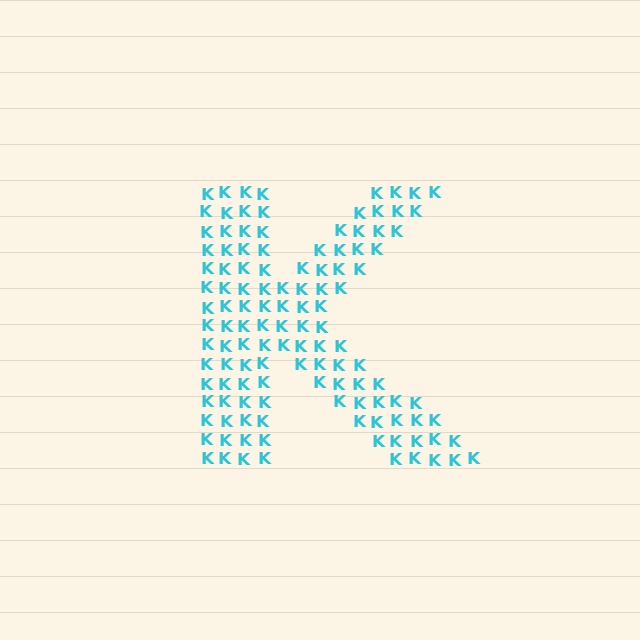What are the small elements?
The small elements are letter K's.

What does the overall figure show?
The overall figure shows the letter K.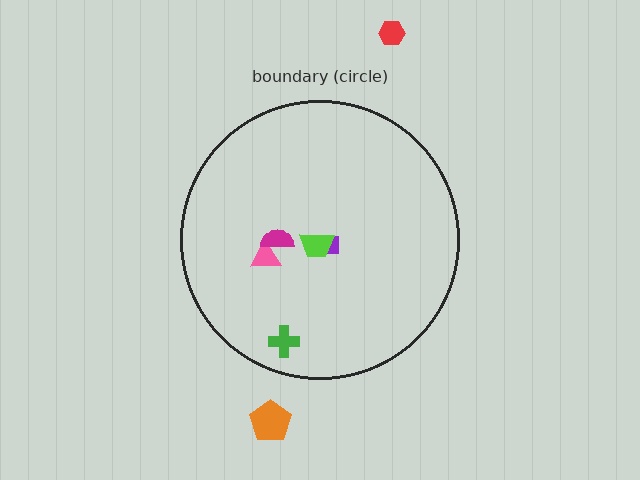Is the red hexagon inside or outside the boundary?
Outside.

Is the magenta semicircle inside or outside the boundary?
Inside.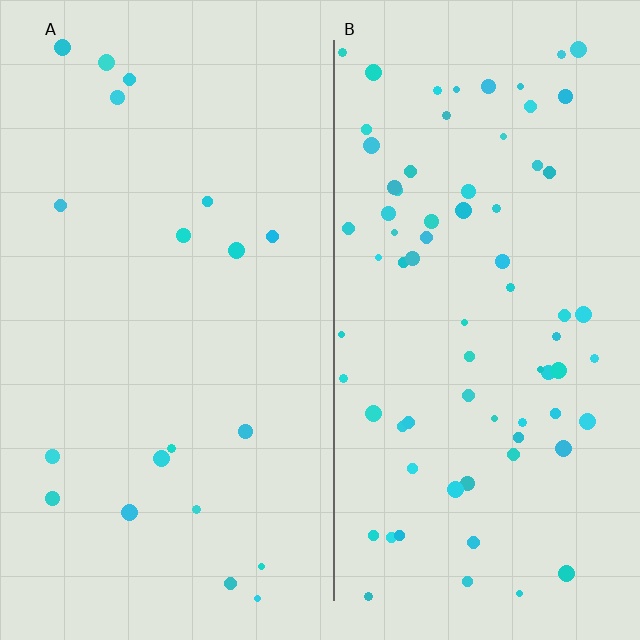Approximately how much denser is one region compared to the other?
Approximately 3.8× — region B over region A.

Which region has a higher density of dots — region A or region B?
B (the right).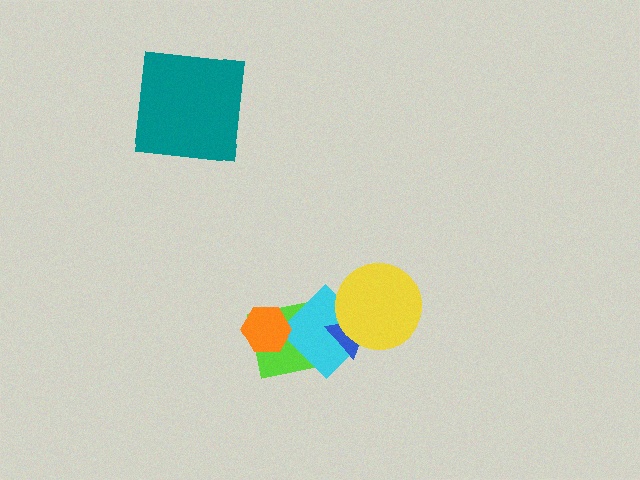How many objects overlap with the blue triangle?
2 objects overlap with the blue triangle.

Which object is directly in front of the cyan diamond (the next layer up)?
The blue triangle is directly in front of the cyan diamond.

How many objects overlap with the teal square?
0 objects overlap with the teal square.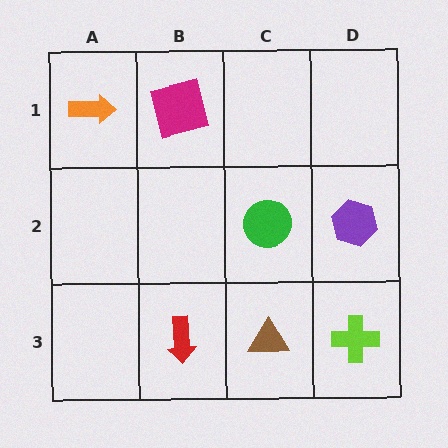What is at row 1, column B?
A magenta square.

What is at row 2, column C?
A green circle.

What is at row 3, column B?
A red arrow.